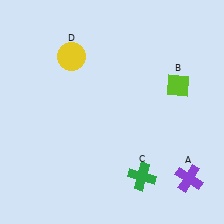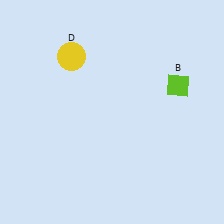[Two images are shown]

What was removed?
The green cross (C), the purple cross (A) were removed in Image 2.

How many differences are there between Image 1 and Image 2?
There are 2 differences between the two images.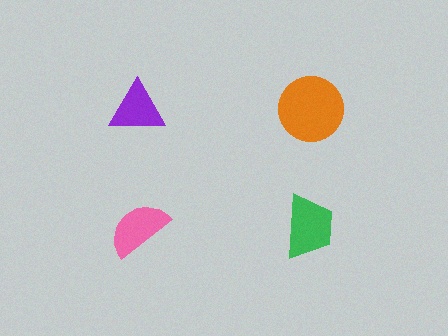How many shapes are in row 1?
2 shapes.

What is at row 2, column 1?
A pink semicircle.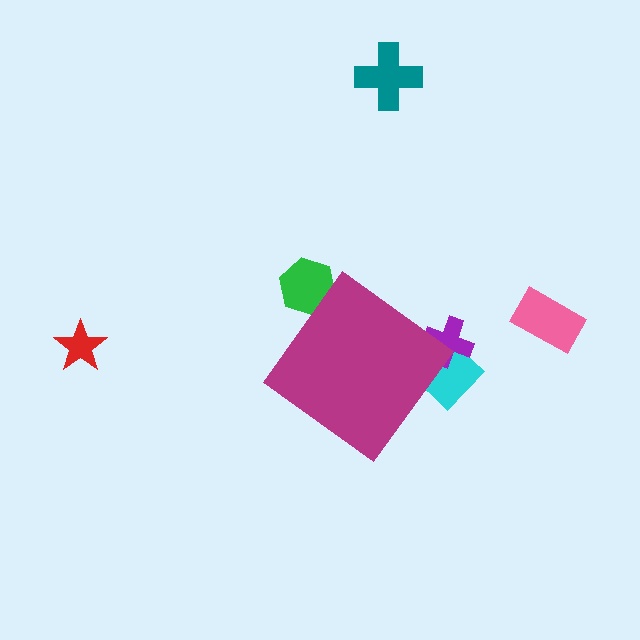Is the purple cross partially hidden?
Yes, the purple cross is partially hidden behind the magenta diamond.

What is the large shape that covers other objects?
A magenta diamond.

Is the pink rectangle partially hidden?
No, the pink rectangle is fully visible.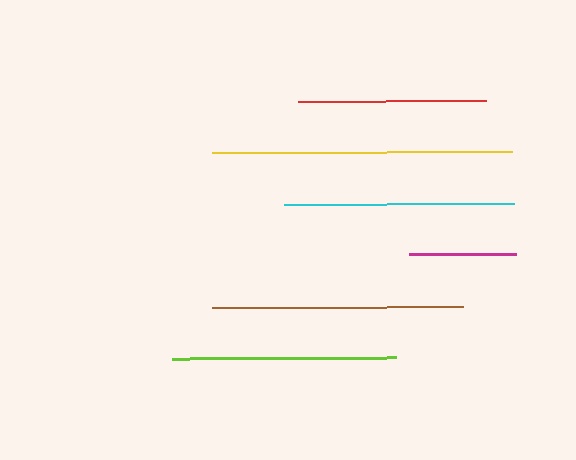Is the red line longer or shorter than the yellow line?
The yellow line is longer than the red line.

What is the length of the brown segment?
The brown segment is approximately 252 pixels long.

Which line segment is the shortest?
The magenta line is the shortest at approximately 106 pixels.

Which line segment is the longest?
The yellow line is the longest at approximately 300 pixels.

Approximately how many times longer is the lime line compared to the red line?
The lime line is approximately 1.2 times the length of the red line.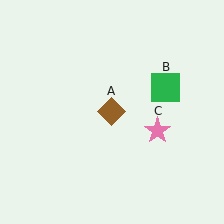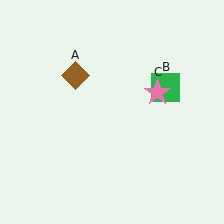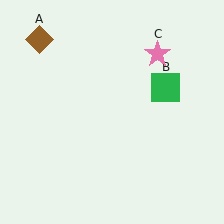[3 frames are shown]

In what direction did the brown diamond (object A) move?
The brown diamond (object A) moved up and to the left.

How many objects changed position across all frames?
2 objects changed position: brown diamond (object A), pink star (object C).